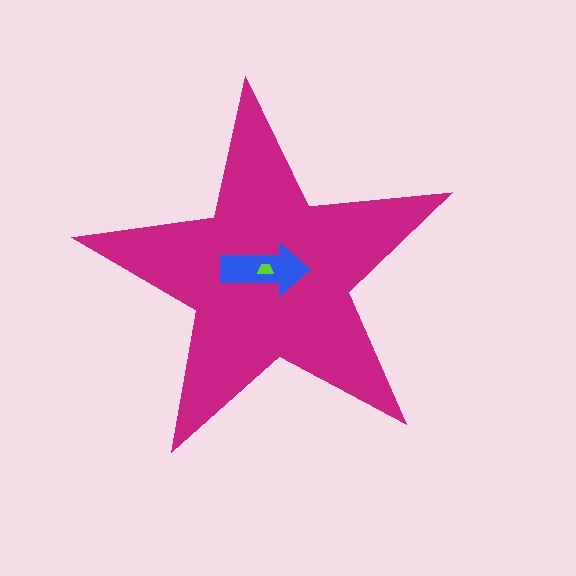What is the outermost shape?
The magenta star.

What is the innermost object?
The lime trapezoid.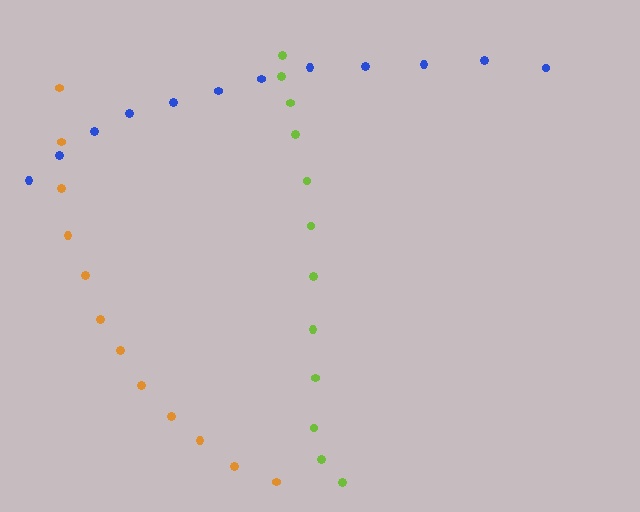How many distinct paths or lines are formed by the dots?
There are 3 distinct paths.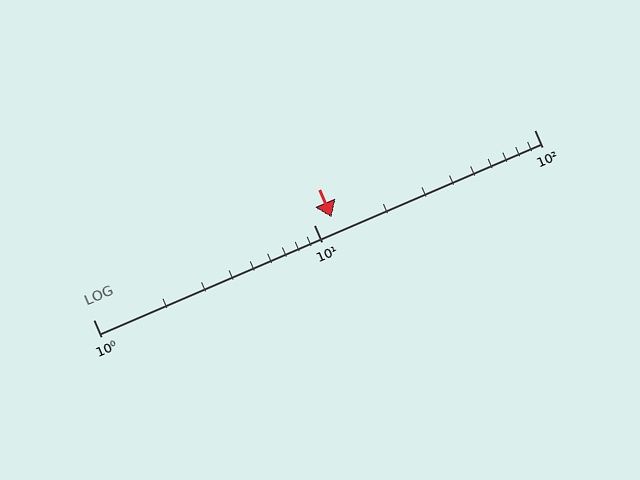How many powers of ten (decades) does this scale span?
The scale spans 2 decades, from 1 to 100.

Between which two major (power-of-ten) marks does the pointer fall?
The pointer is between 10 and 100.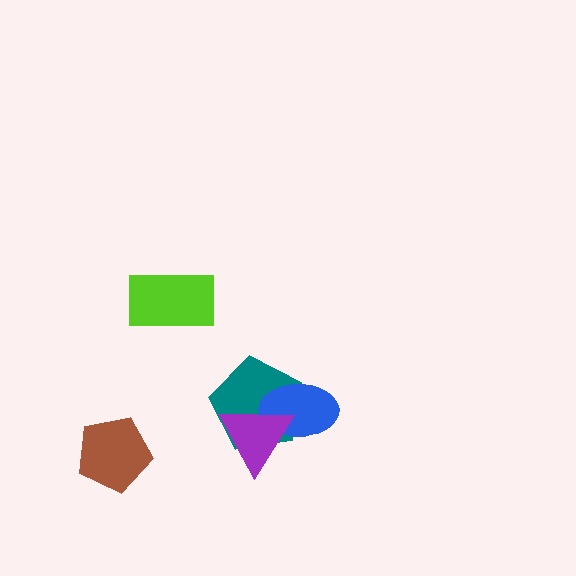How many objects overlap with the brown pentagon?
0 objects overlap with the brown pentagon.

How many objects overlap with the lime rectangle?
0 objects overlap with the lime rectangle.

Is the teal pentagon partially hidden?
Yes, it is partially covered by another shape.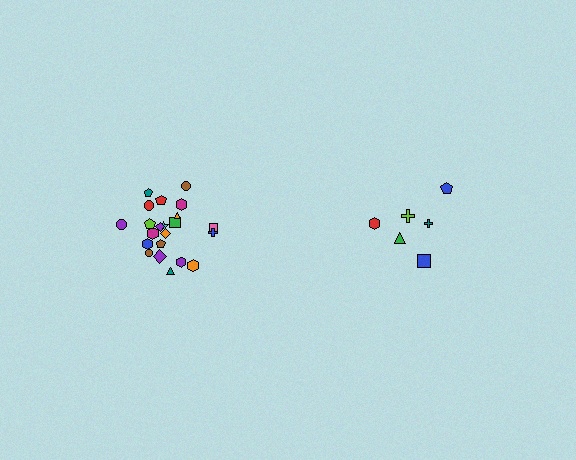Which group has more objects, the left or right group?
The left group.